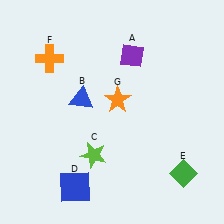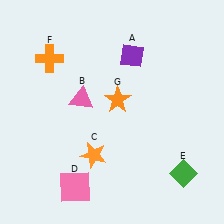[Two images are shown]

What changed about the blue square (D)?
In Image 1, D is blue. In Image 2, it changed to pink.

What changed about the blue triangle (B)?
In Image 1, B is blue. In Image 2, it changed to pink.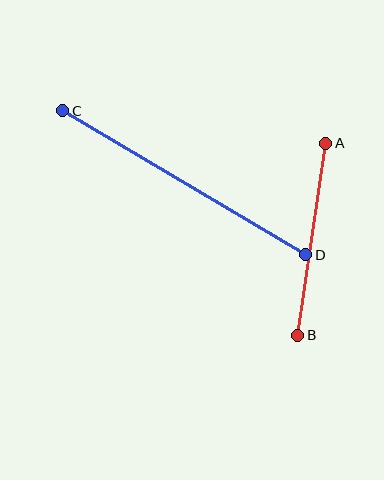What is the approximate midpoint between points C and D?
The midpoint is at approximately (184, 183) pixels.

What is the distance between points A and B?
The distance is approximately 194 pixels.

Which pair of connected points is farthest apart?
Points C and D are farthest apart.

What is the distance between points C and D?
The distance is approximately 283 pixels.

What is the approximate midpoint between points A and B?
The midpoint is at approximately (312, 239) pixels.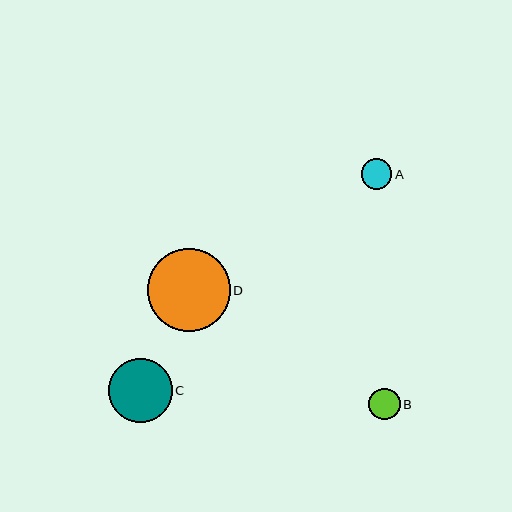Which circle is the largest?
Circle D is the largest with a size of approximately 83 pixels.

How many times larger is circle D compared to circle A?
Circle D is approximately 2.7 times the size of circle A.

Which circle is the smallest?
Circle A is the smallest with a size of approximately 30 pixels.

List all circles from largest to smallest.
From largest to smallest: D, C, B, A.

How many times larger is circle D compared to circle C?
Circle D is approximately 1.3 times the size of circle C.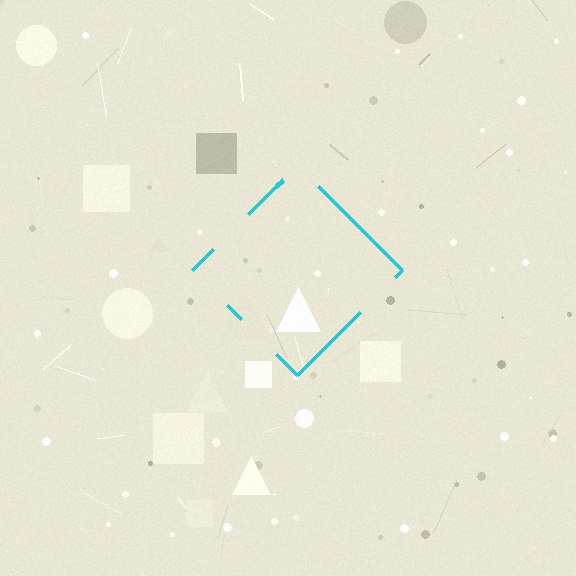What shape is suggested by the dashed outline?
The dashed outline suggests a diamond.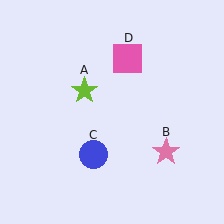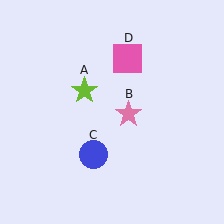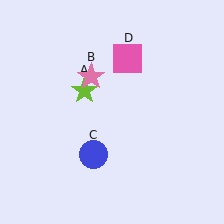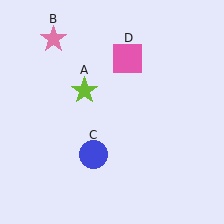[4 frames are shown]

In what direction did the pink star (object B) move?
The pink star (object B) moved up and to the left.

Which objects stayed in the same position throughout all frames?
Lime star (object A) and blue circle (object C) and pink square (object D) remained stationary.